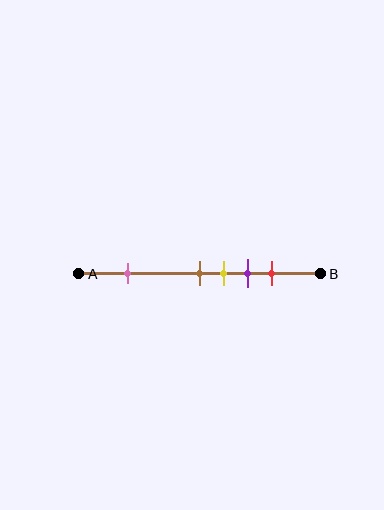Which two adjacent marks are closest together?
The brown and yellow marks are the closest adjacent pair.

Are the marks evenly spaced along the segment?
No, the marks are not evenly spaced.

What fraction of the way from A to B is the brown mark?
The brown mark is approximately 50% (0.5) of the way from A to B.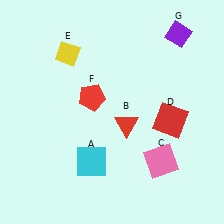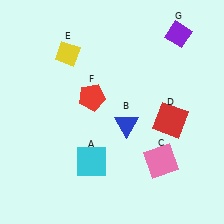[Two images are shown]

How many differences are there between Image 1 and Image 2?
There is 1 difference between the two images.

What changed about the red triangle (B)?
In Image 1, B is red. In Image 2, it changed to blue.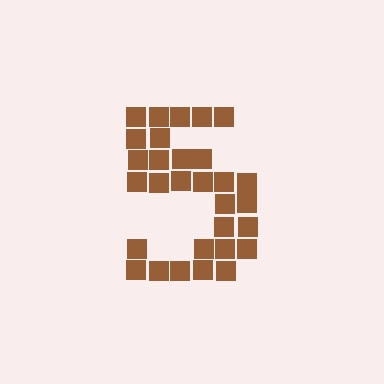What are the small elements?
The small elements are squares.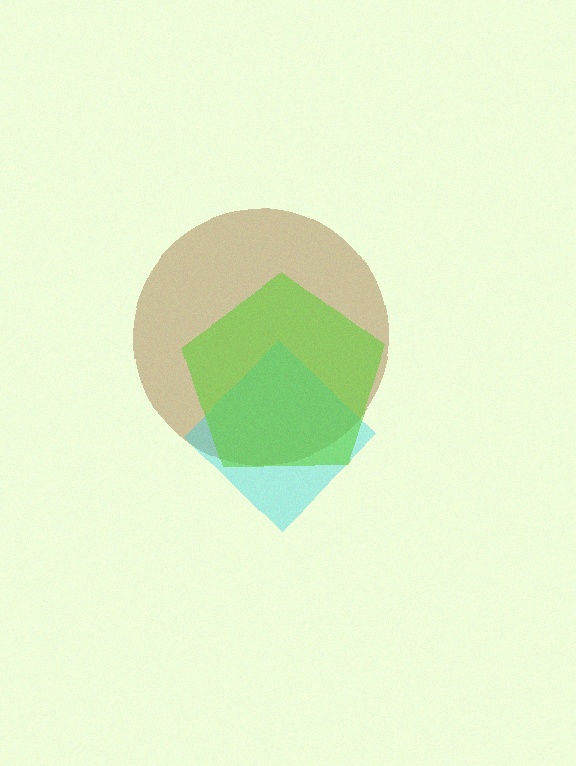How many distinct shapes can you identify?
There are 3 distinct shapes: a brown circle, a cyan diamond, a lime pentagon.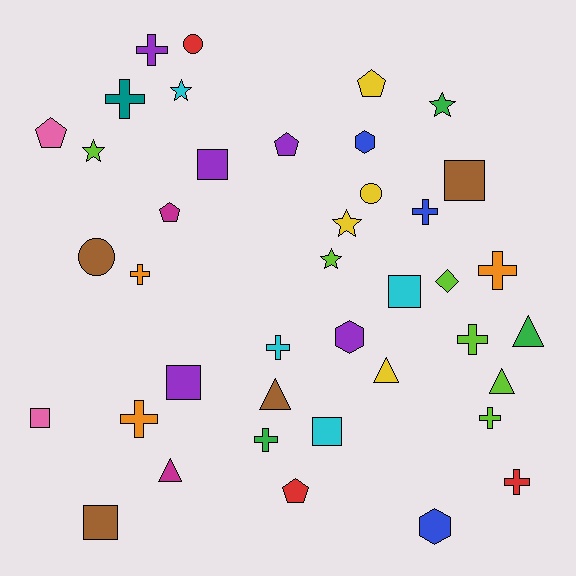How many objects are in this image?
There are 40 objects.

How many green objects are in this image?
There are 3 green objects.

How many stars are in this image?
There are 5 stars.